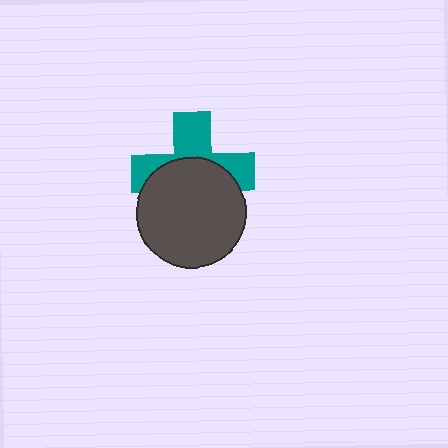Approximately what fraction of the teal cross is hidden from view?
Roughly 54% of the teal cross is hidden behind the dark gray circle.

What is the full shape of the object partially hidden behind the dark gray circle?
The partially hidden object is a teal cross.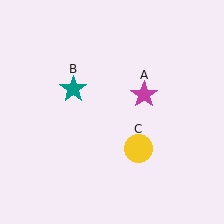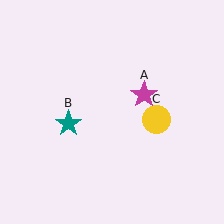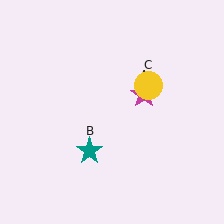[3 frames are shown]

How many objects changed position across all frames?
2 objects changed position: teal star (object B), yellow circle (object C).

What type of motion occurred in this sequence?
The teal star (object B), yellow circle (object C) rotated counterclockwise around the center of the scene.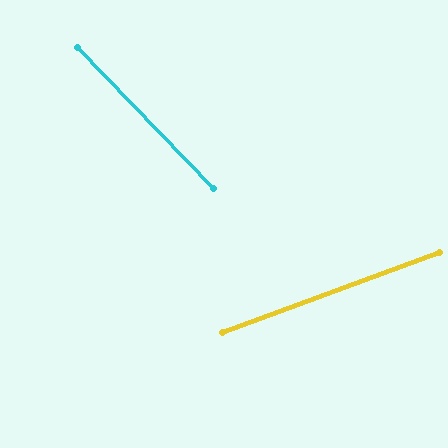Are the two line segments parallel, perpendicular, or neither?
Neither parallel nor perpendicular — they differ by about 66°.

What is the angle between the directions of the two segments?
Approximately 66 degrees.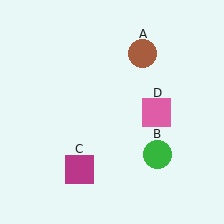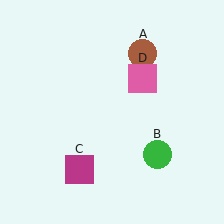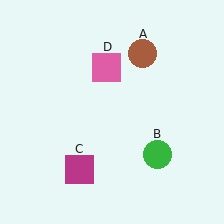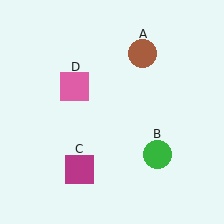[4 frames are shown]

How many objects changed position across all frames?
1 object changed position: pink square (object D).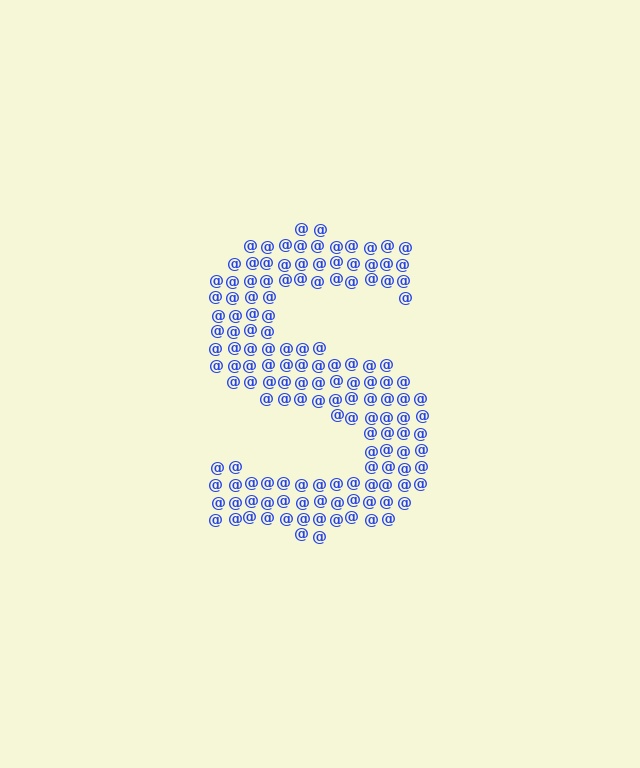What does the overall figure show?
The overall figure shows the letter S.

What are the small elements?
The small elements are at signs.